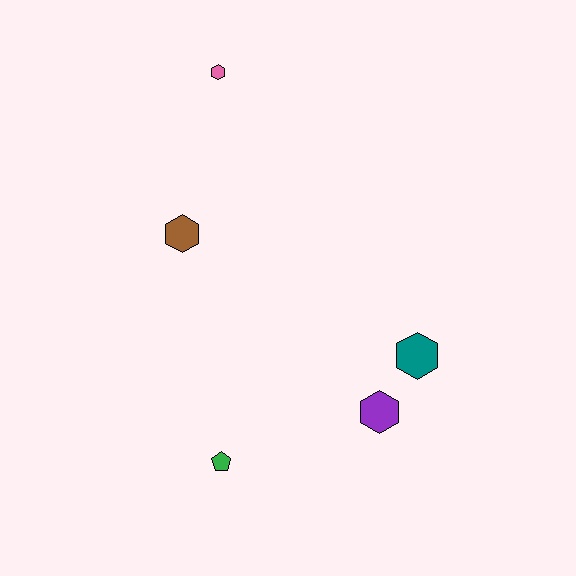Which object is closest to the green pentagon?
The purple hexagon is closest to the green pentagon.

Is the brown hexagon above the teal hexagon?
Yes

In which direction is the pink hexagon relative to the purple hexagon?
The pink hexagon is above the purple hexagon.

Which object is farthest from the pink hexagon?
The green pentagon is farthest from the pink hexagon.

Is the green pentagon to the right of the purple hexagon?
No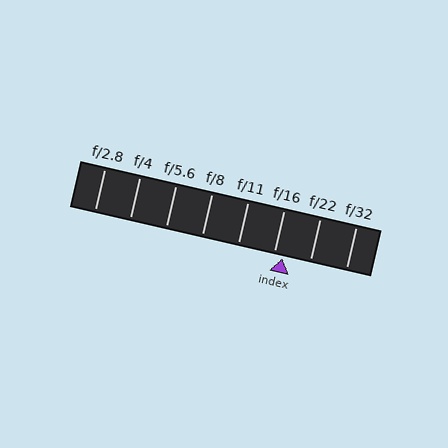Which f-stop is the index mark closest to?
The index mark is closest to f/16.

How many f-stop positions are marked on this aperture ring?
There are 8 f-stop positions marked.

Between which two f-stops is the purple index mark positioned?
The index mark is between f/16 and f/22.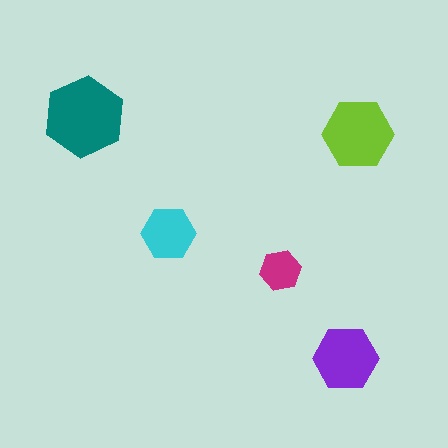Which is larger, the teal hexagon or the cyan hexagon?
The teal one.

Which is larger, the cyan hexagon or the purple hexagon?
The purple one.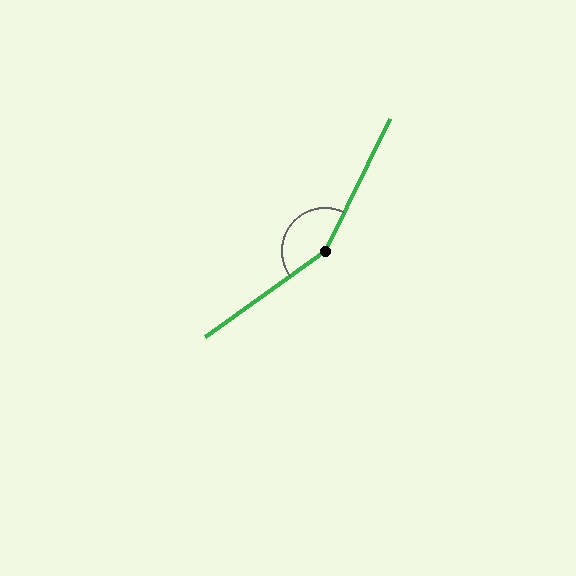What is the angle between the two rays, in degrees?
Approximately 152 degrees.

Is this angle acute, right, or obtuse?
It is obtuse.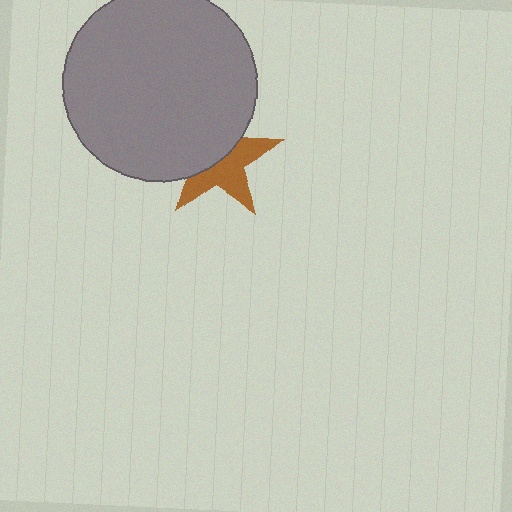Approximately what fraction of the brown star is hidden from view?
Roughly 49% of the brown star is hidden behind the gray circle.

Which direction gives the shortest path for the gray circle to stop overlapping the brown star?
Moving toward the upper-left gives the shortest separation.